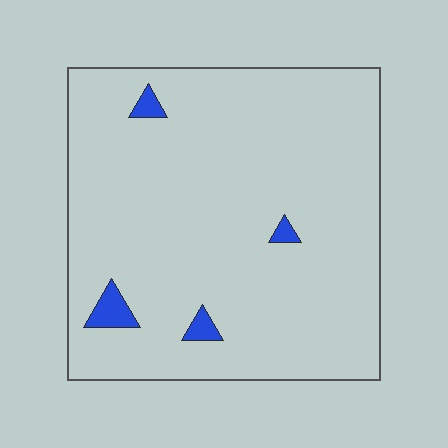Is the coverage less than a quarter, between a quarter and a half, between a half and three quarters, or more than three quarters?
Less than a quarter.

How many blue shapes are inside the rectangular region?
4.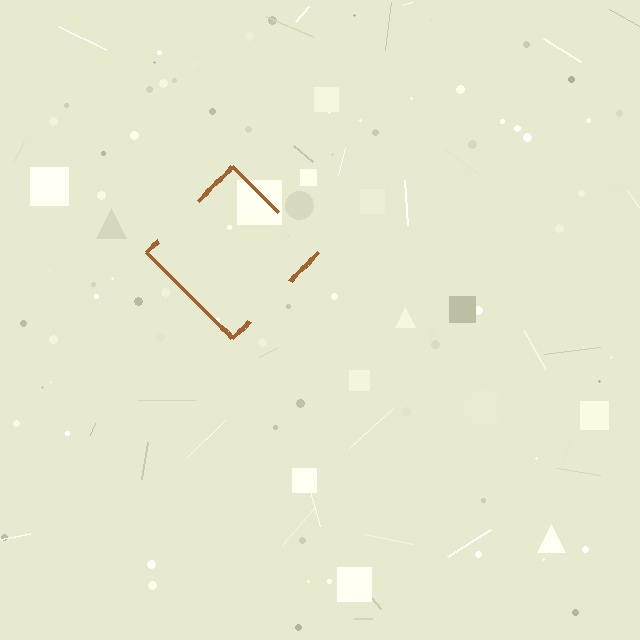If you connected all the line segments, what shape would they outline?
They would outline a diamond.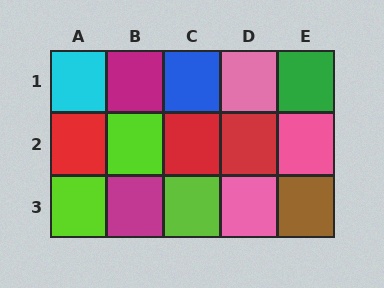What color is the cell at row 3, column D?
Pink.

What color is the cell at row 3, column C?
Lime.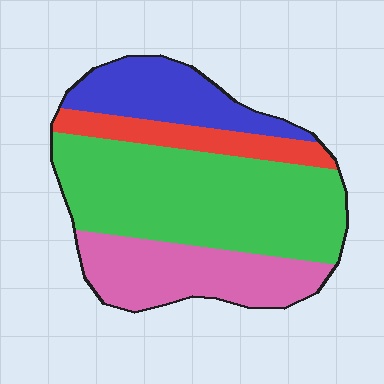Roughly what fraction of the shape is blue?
Blue covers around 20% of the shape.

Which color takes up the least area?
Red, at roughly 10%.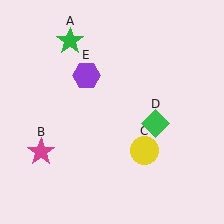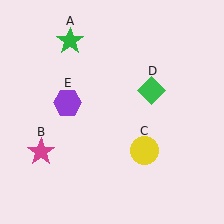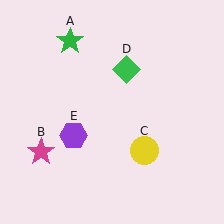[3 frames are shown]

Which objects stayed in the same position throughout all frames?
Green star (object A) and magenta star (object B) and yellow circle (object C) remained stationary.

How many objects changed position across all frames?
2 objects changed position: green diamond (object D), purple hexagon (object E).